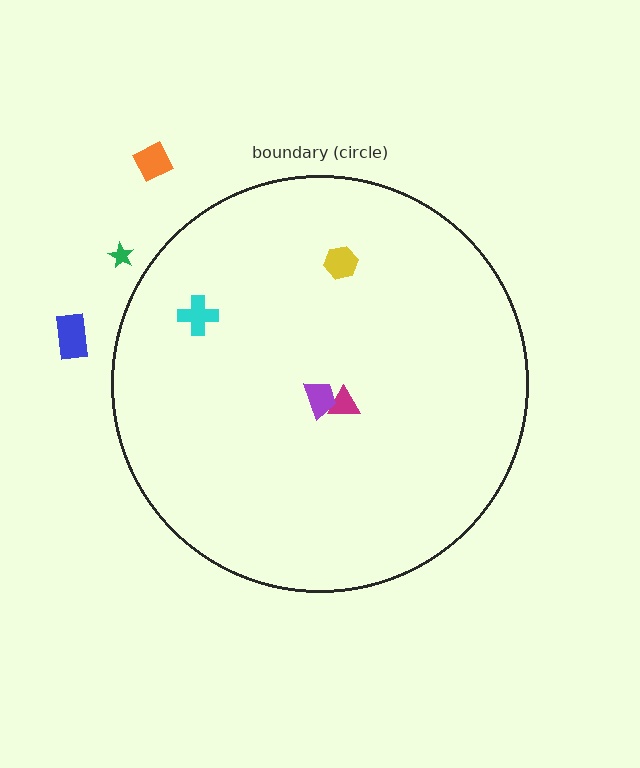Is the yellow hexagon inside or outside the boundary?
Inside.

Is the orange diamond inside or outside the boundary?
Outside.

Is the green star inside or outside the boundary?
Outside.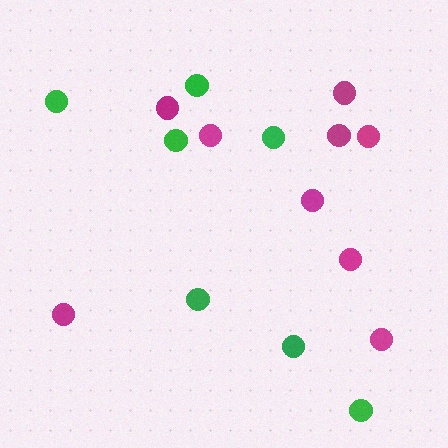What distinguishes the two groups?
There are 2 groups: one group of green circles (7) and one group of magenta circles (9).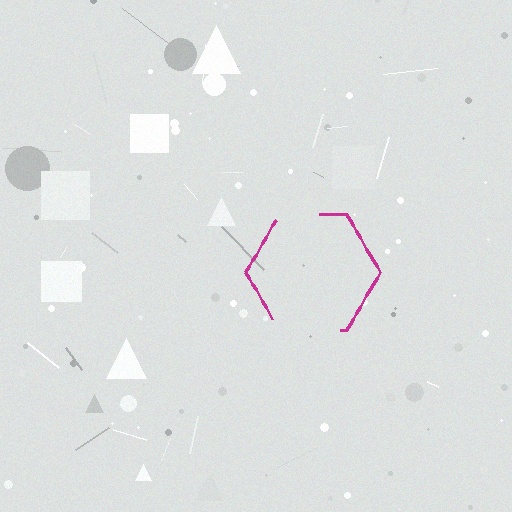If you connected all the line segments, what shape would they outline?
They would outline a hexagon.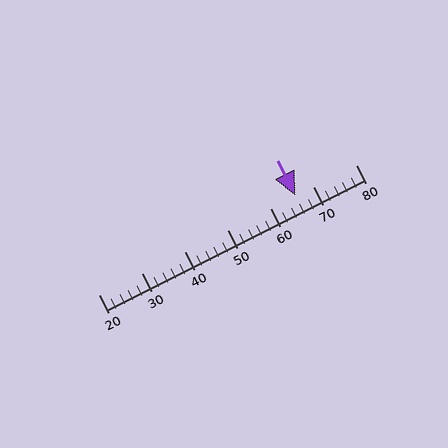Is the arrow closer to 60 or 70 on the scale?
The arrow is closer to 70.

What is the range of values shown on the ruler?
The ruler shows values from 20 to 80.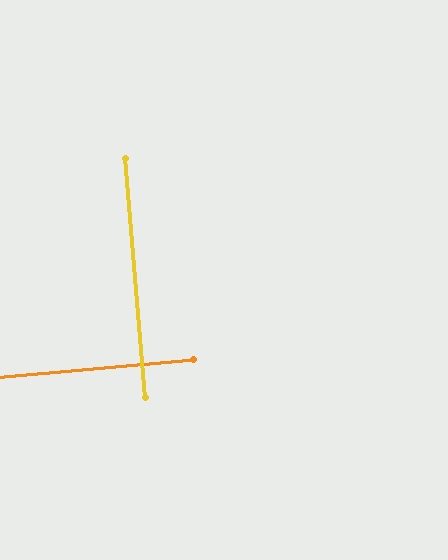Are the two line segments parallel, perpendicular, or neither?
Perpendicular — they meet at approximately 90°.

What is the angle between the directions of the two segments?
Approximately 90 degrees.